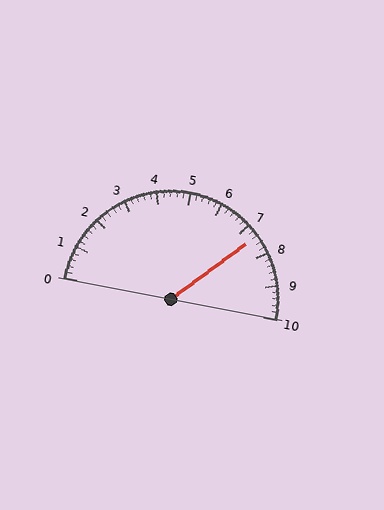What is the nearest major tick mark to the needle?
The nearest major tick mark is 7.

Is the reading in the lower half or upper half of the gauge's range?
The reading is in the upper half of the range (0 to 10).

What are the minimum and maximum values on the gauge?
The gauge ranges from 0 to 10.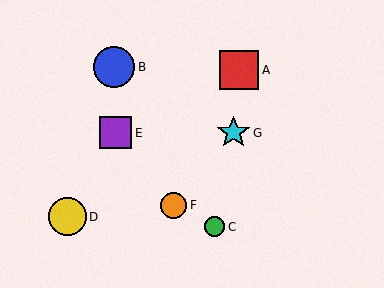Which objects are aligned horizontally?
Objects E, G are aligned horizontally.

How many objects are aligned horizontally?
2 objects (E, G) are aligned horizontally.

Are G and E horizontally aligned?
Yes, both are at y≈133.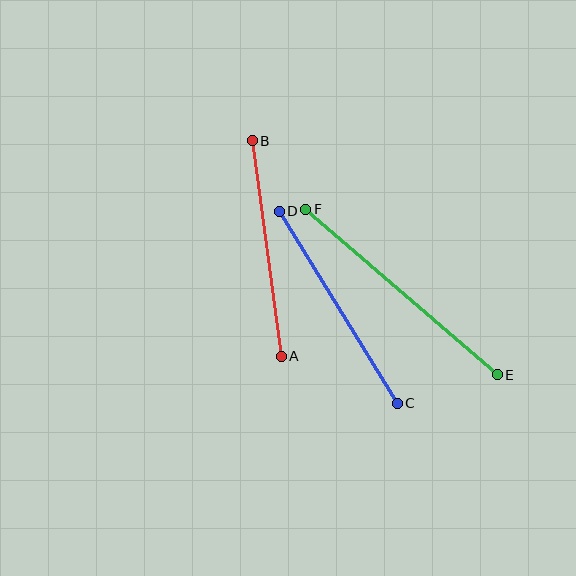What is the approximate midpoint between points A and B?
The midpoint is at approximately (267, 248) pixels.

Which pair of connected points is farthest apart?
Points E and F are farthest apart.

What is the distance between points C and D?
The distance is approximately 226 pixels.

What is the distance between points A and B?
The distance is approximately 217 pixels.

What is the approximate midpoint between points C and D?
The midpoint is at approximately (338, 307) pixels.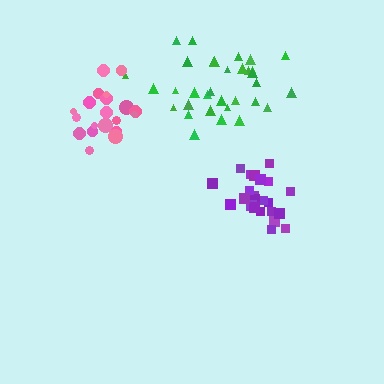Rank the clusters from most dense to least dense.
purple, pink, green.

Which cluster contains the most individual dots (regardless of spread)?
Green (34).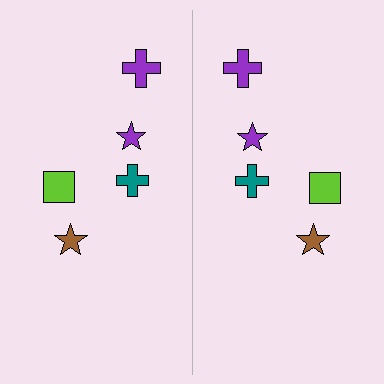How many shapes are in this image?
There are 10 shapes in this image.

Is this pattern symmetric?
Yes, this pattern has bilateral (reflection) symmetry.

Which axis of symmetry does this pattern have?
The pattern has a vertical axis of symmetry running through the center of the image.